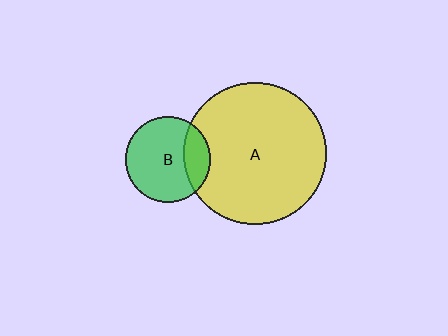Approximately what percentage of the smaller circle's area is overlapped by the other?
Approximately 20%.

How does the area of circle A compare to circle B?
Approximately 2.8 times.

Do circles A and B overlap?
Yes.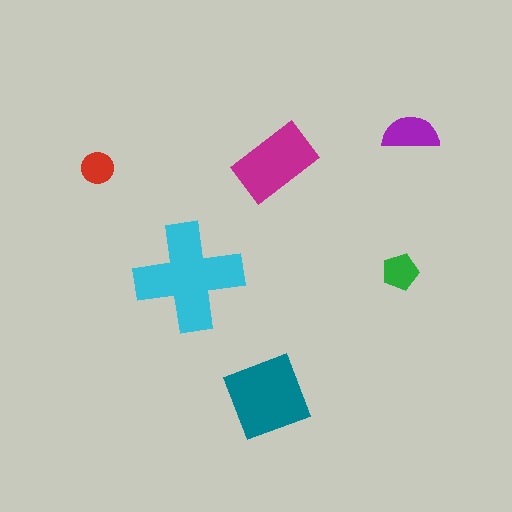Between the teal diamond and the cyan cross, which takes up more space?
The cyan cross.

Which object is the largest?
The cyan cross.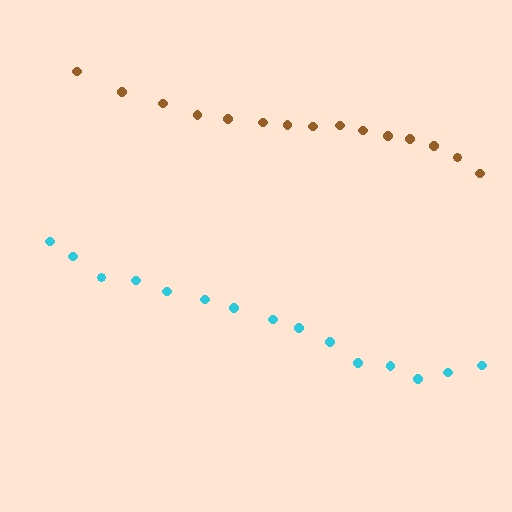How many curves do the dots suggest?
There are 2 distinct paths.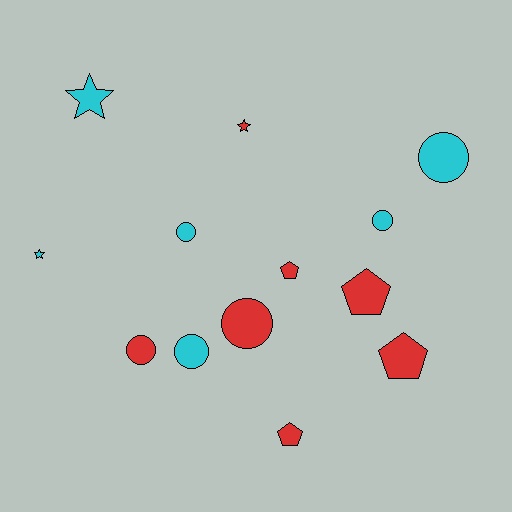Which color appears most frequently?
Red, with 7 objects.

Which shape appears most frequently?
Circle, with 6 objects.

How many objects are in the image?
There are 13 objects.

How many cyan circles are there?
There are 4 cyan circles.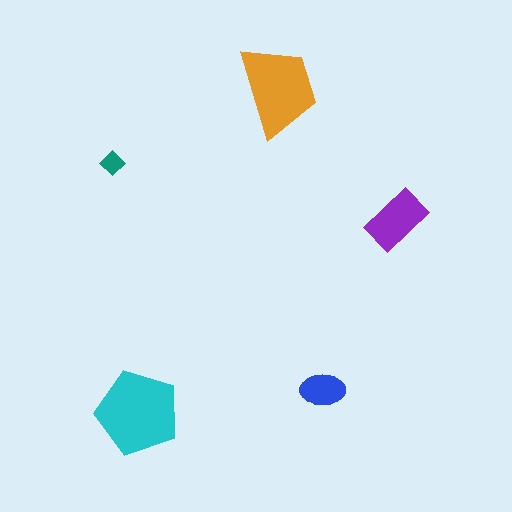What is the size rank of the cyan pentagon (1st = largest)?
1st.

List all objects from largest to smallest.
The cyan pentagon, the orange trapezoid, the purple rectangle, the blue ellipse, the teal diamond.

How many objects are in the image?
There are 5 objects in the image.